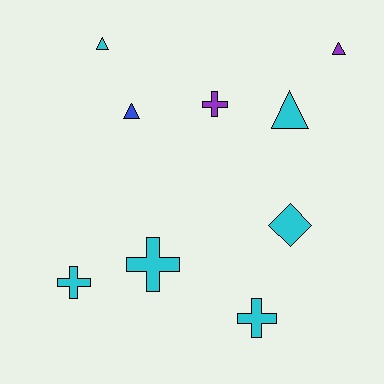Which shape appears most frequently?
Triangle, with 4 objects.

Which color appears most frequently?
Cyan, with 6 objects.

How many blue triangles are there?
There is 1 blue triangle.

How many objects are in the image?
There are 9 objects.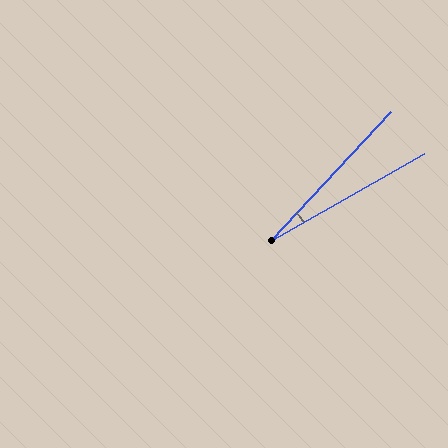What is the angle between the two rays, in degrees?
Approximately 17 degrees.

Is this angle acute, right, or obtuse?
It is acute.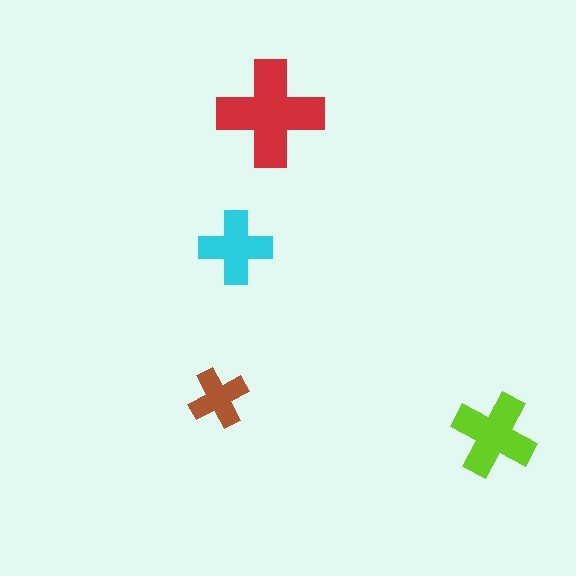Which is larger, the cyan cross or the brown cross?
The cyan one.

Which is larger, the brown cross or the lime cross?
The lime one.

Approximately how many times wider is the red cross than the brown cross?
About 2 times wider.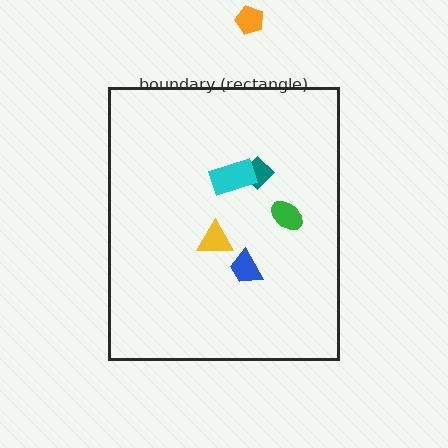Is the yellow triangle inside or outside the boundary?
Inside.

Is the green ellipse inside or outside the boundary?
Inside.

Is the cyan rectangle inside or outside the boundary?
Inside.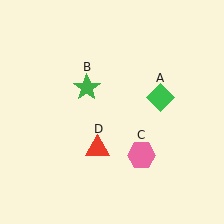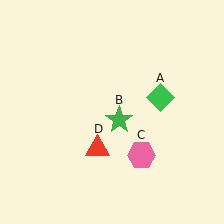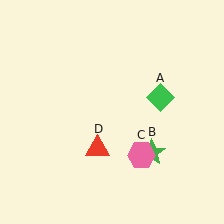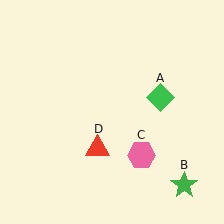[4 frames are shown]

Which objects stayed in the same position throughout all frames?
Green diamond (object A) and pink hexagon (object C) and red triangle (object D) remained stationary.